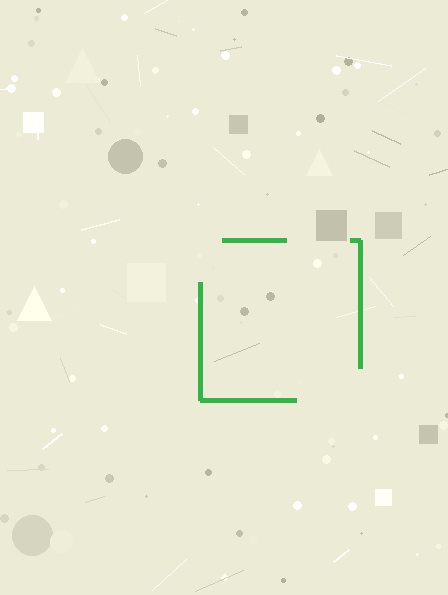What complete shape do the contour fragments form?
The contour fragments form a square.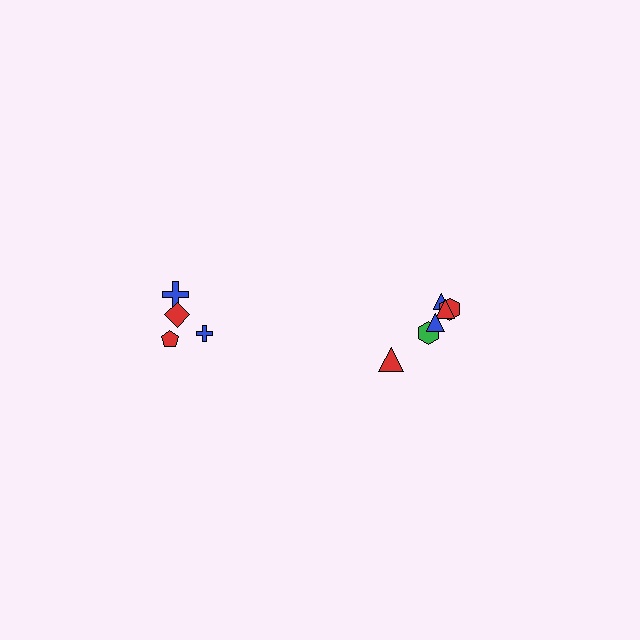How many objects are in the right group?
There are 6 objects.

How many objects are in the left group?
There are 4 objects.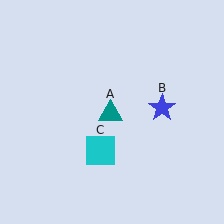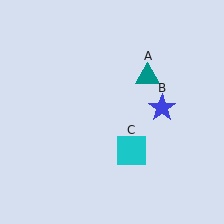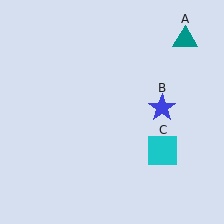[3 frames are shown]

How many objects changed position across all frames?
2 objects changed position: teal triangle (object A), cyan square (object C).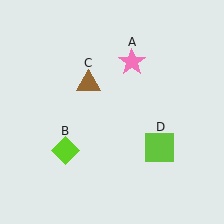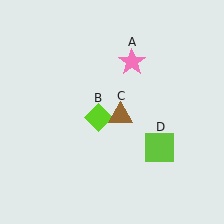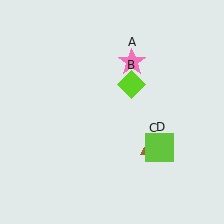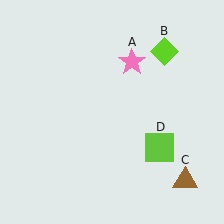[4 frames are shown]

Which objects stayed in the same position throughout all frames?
Pink star (object A) and lime square (object D) remained stationary.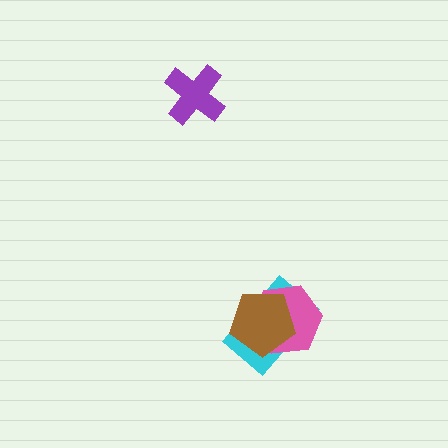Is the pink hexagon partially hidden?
Yes, it is partially covered by another shape.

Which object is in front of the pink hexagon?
The brown pentagon is in front of the pink hexagon.